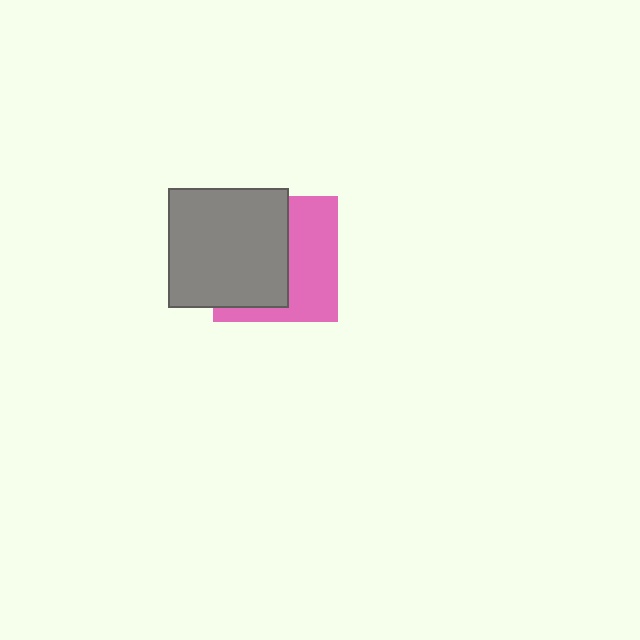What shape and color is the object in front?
The object in front is a gray square.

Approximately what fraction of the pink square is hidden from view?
Roughly 54% of the pink square is hidden behind the gray square.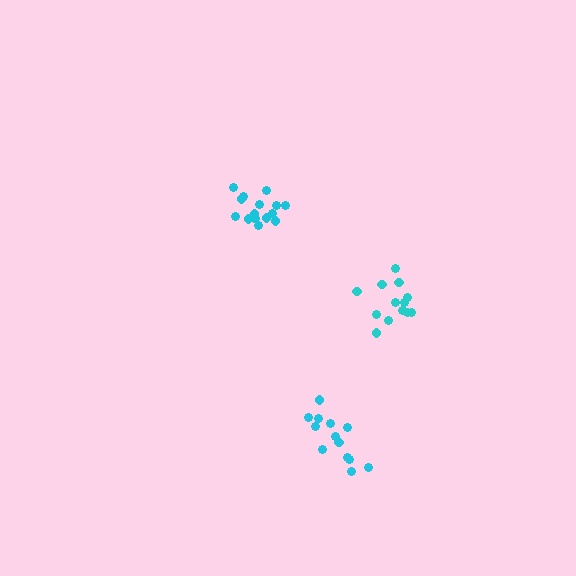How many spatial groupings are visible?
There are 3 spatial groupings.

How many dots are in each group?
Group 1: 13 dots, Group 2: 15 dots, Group 3: 13 dots (41 total).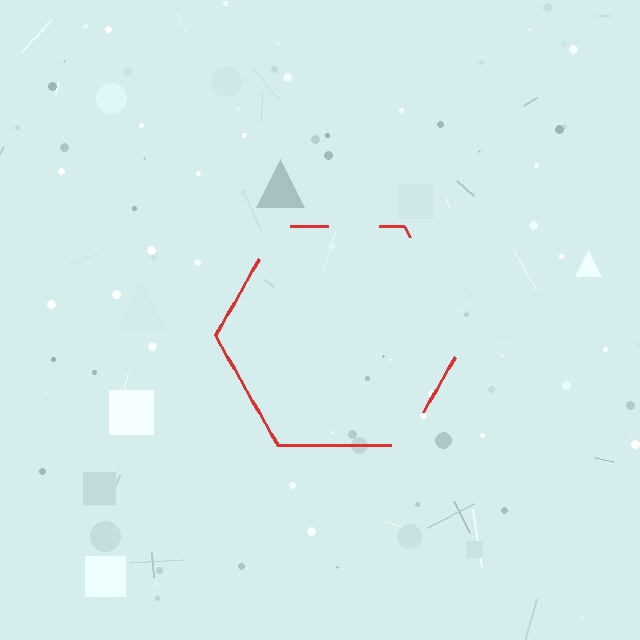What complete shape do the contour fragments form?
The contour fragments form a hexagon.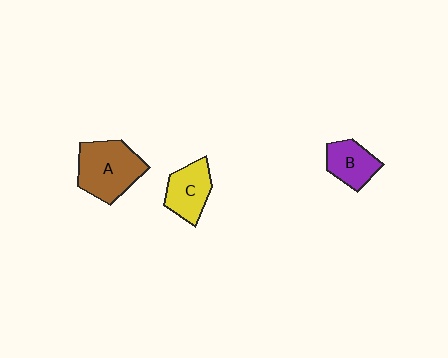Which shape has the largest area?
Shape A (brown).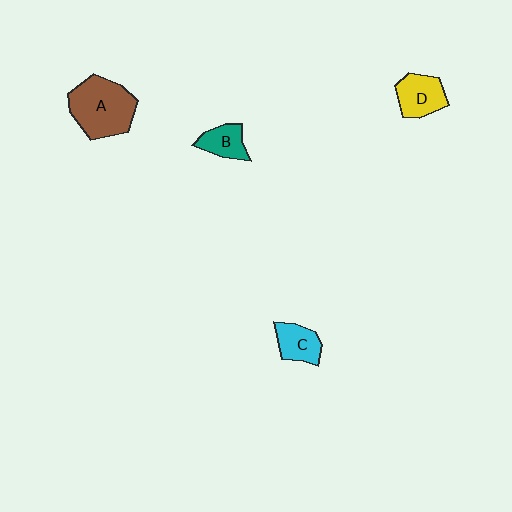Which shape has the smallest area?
Shape B (teal).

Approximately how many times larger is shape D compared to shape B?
Approximately 1.4 times.